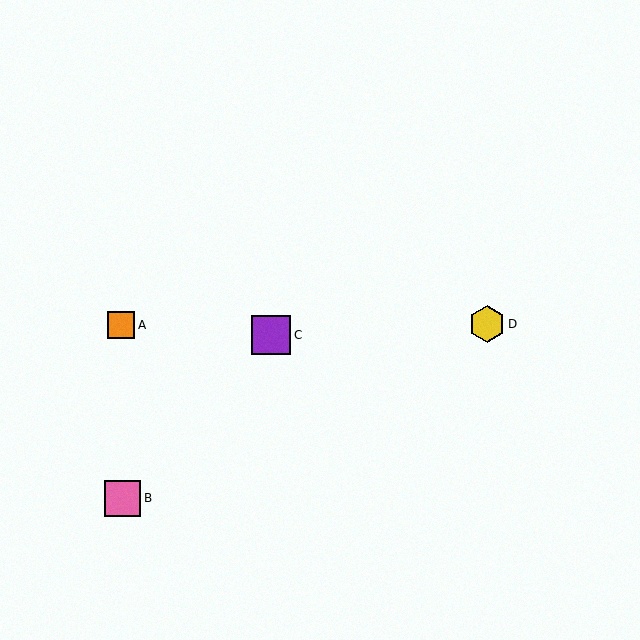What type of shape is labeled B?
Shape B is a pink square.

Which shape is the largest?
The purple square (labeled C) is the largest.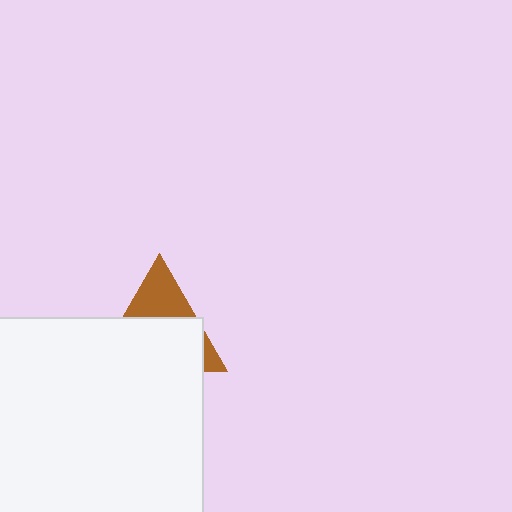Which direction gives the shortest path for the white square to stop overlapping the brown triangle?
Moving down gives the shortest separation.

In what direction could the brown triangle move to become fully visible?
The brown triangle could move up. That would shift it out from behind the white square entirely.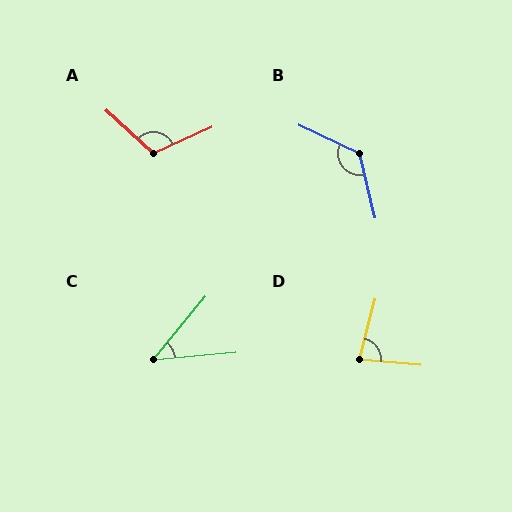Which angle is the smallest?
C, at approximately 46 degrees.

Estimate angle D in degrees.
Approximately 81 degrees.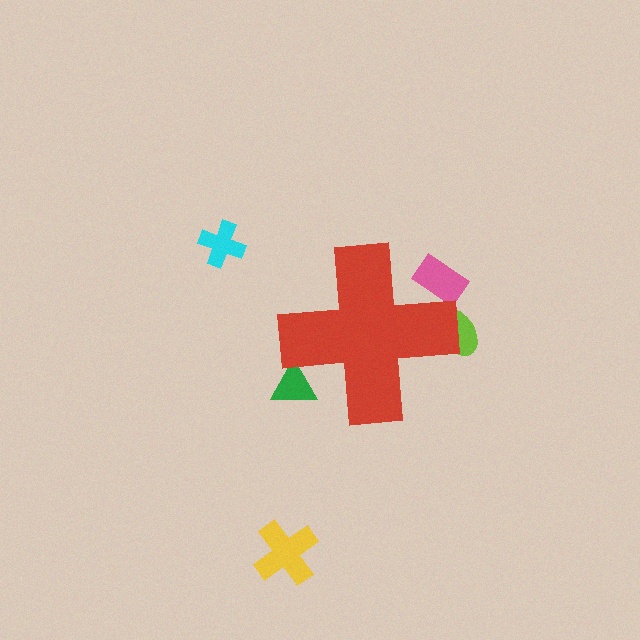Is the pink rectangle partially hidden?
Yes, the pink rectangle is partially hidden behind the red cross.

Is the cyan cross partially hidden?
No, the cyan cross is fully visible.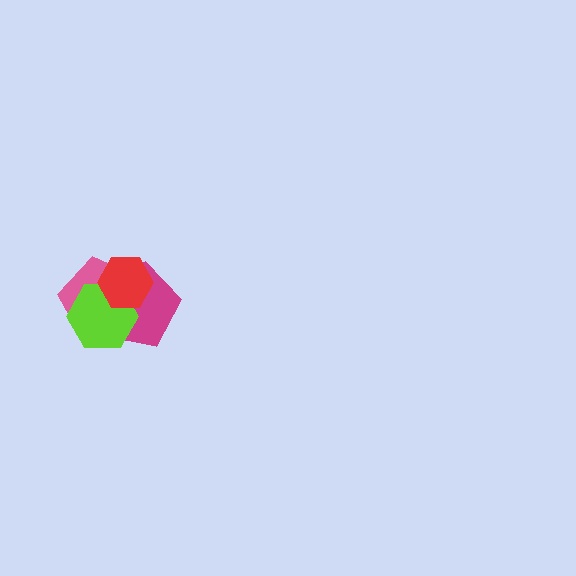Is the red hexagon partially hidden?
No, no other shape covers it.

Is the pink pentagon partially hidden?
Yes, it is partially covered by another shape.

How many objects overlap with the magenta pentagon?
3 objects overlap with the magenta pentagon.